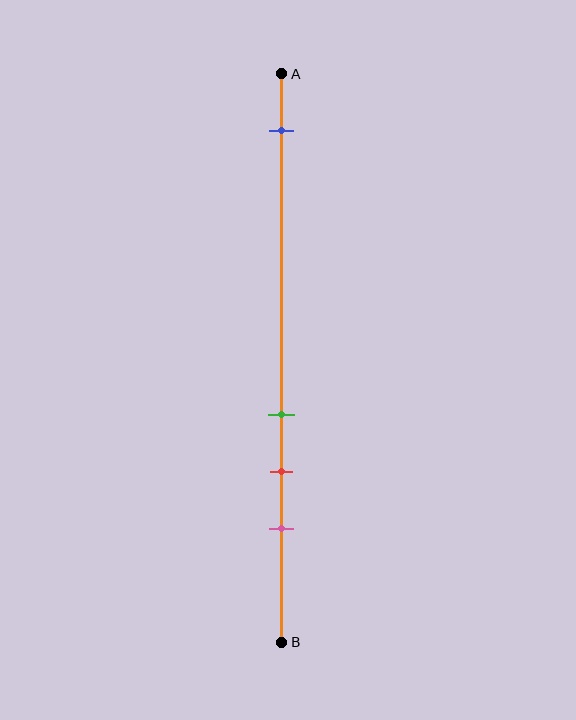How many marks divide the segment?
There are 4 marks dividing the segment.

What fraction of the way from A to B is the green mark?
The green mark is approximately 60% (0.6) of the way from A to B.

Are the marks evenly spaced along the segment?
No, the marks are not evenly spaced.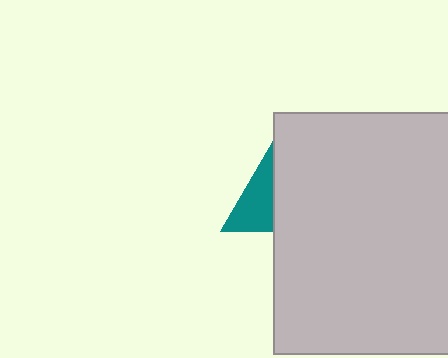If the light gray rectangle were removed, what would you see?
You would see the complete teal triangle.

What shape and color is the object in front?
The object in front is a light gray rectangle.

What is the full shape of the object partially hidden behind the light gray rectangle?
The partially hidden object is a teal triangle.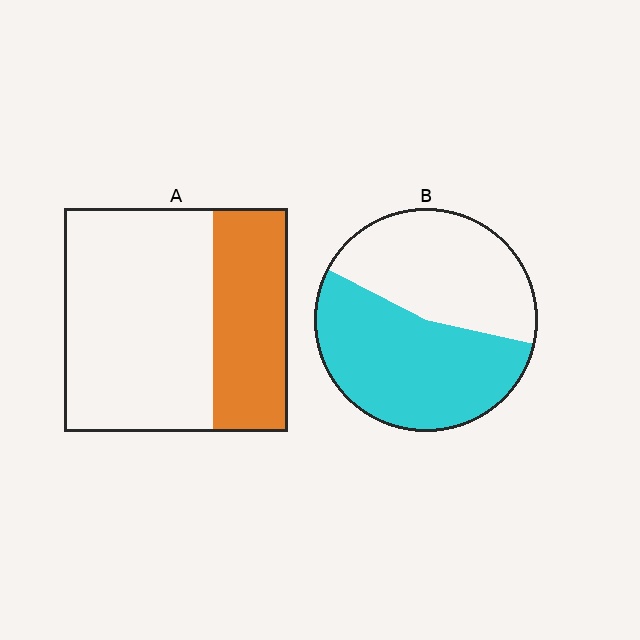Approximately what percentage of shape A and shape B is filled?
A is approximately 35% and B is approximately 55%.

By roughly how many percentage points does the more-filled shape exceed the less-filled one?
By roughly 20 percentage points (B over A).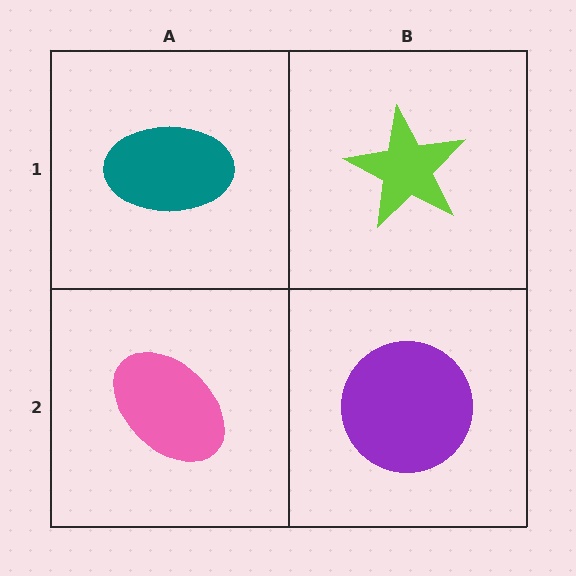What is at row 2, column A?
A pink ellipse.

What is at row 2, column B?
A purple circle.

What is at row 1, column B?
A lime star.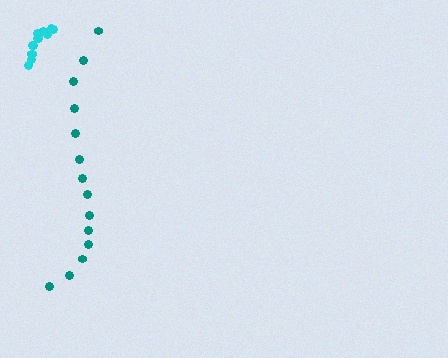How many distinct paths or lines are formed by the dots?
There are 2 distinct paths.